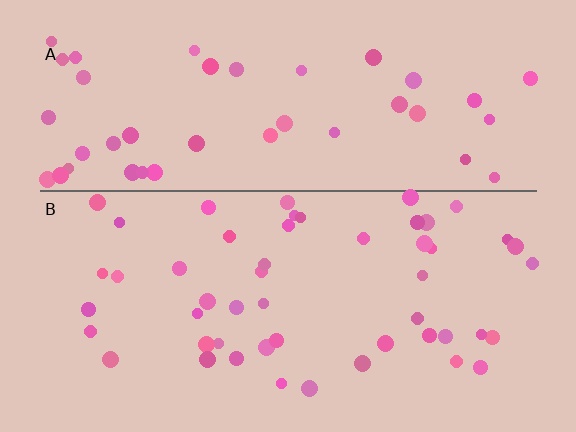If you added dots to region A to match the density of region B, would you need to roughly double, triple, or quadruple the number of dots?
Approximately double.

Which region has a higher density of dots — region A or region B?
B (the bottom).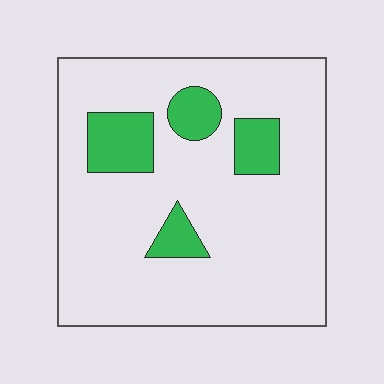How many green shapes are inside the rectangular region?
4.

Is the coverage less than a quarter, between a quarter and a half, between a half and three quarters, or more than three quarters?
Less than a quarter.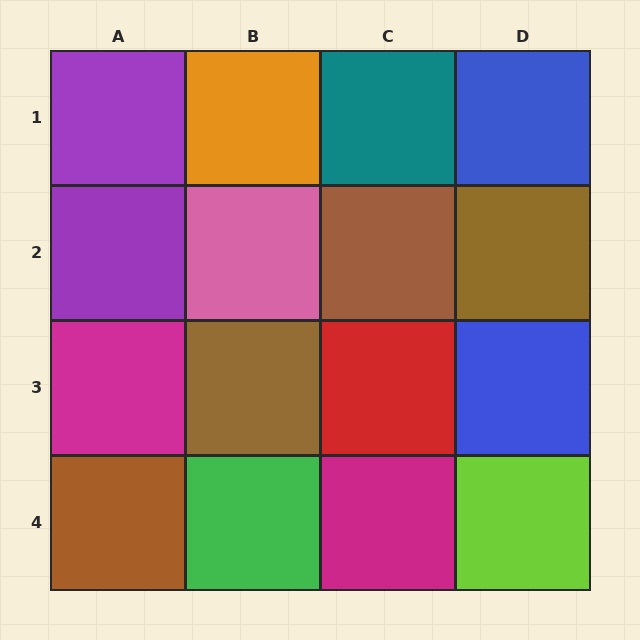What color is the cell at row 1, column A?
Purple.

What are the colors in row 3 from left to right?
Magenta, brown, red, blue.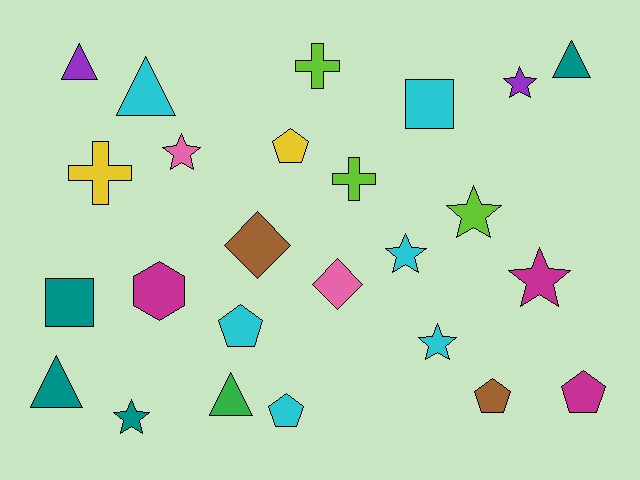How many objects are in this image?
There are 25 objects.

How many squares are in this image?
There are 2 squares.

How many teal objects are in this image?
There are 4 teal objects.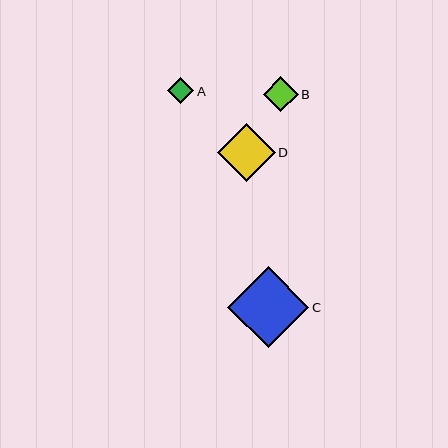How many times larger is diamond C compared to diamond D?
Diamond C is approximately 1.4 times the size of diamond D.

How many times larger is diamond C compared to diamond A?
Diamond C is approximately 3.1 times the size of diamond A.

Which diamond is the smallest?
Diamond A is the smallest with a size of approximately 26 pixels.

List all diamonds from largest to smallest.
From largest to smallest: C, D, B, A.